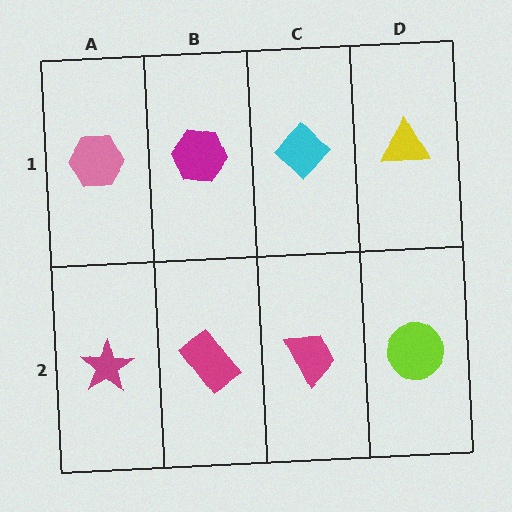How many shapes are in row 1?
4 shapes.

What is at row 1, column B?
A magenta hexagon.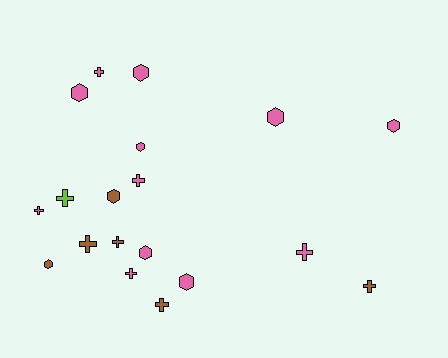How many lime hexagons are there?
There are no lime hexagons.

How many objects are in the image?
There are 19 objects.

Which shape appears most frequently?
Cross, with 10 objects.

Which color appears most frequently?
Pink, with 12 objects.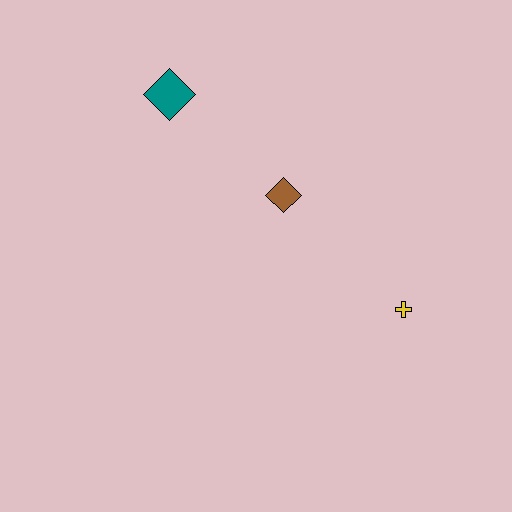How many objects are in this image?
There are 3 objects.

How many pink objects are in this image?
There are no pink objects.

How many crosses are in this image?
There is 1 cross.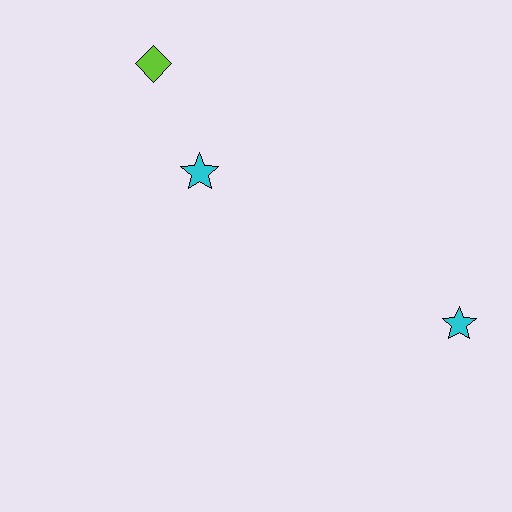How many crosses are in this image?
There are no crosses.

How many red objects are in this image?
There are no red objects.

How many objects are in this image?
There are 3 objects.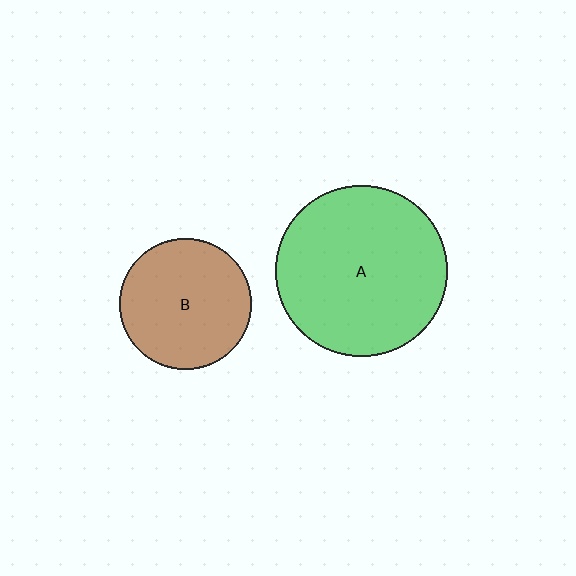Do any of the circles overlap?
No, none of the circles overlap.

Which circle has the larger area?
Circle A (green).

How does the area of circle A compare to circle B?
Approximately 1.7 times.